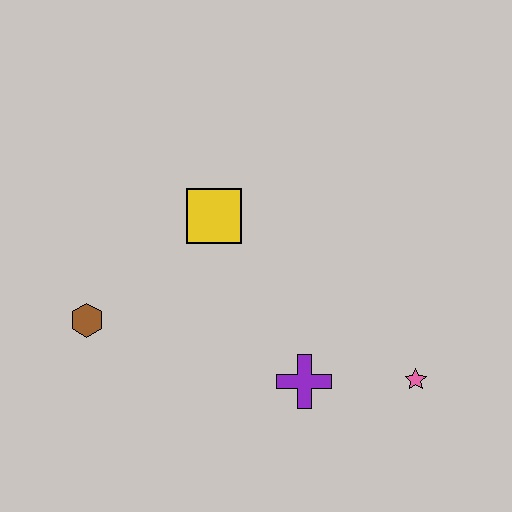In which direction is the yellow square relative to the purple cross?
The yellow square is above the purple cross.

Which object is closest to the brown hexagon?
The yellow square is closest to the brown hexagon.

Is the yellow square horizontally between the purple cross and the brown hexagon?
Yes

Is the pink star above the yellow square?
No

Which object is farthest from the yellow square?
The pink star is farthest from the yellow square.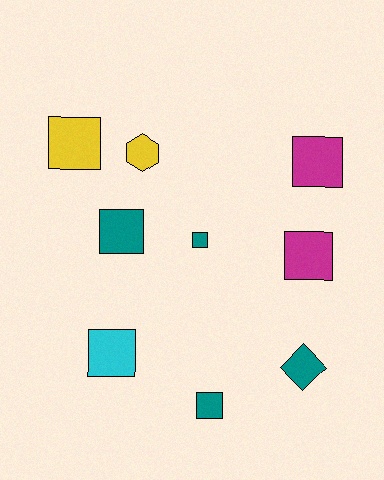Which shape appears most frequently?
Square, with 7 objects.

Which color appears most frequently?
Teal, with 4 objects.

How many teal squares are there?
There are 3 teal squares.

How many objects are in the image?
There are 9 objects.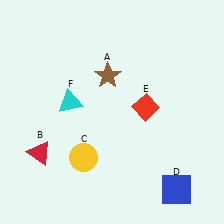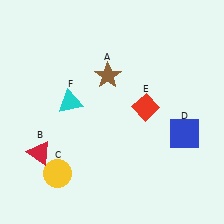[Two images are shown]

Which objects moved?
The objects that moved are: the yellow circle (C), the blue square (D).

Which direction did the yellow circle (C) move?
The yellow circle (C) moved left.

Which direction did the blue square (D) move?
The blue square (D) moved up.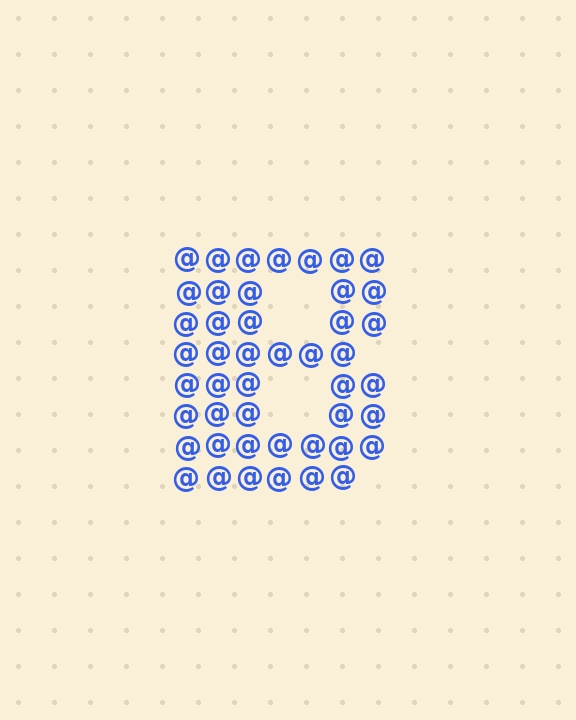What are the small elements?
The small elements are at signs.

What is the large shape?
The large shape is the letter B.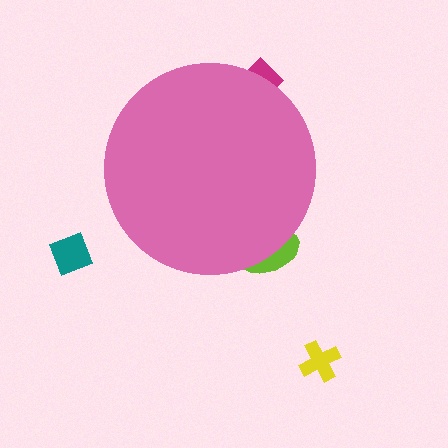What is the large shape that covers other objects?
A pink circle.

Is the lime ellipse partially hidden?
Yes, the lime ellipse is partially hidden behind the pink circle.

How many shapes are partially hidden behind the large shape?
2 shapes are partially hidden.